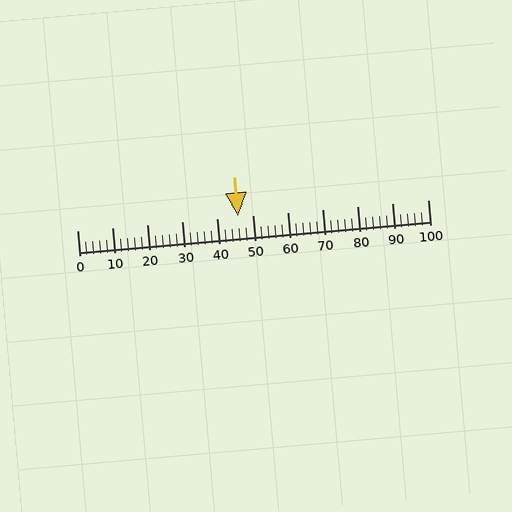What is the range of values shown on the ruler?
The ruler shows values from 0 to 100.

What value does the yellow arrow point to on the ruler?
The yellow arrow points to approximately 46.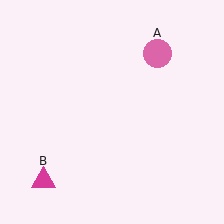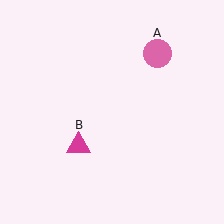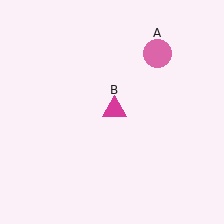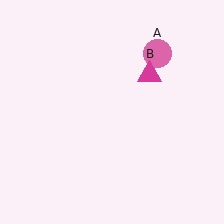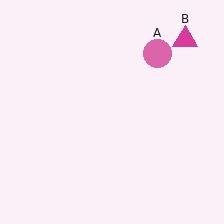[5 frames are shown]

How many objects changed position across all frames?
1 object changed position: magenta triangle (object B).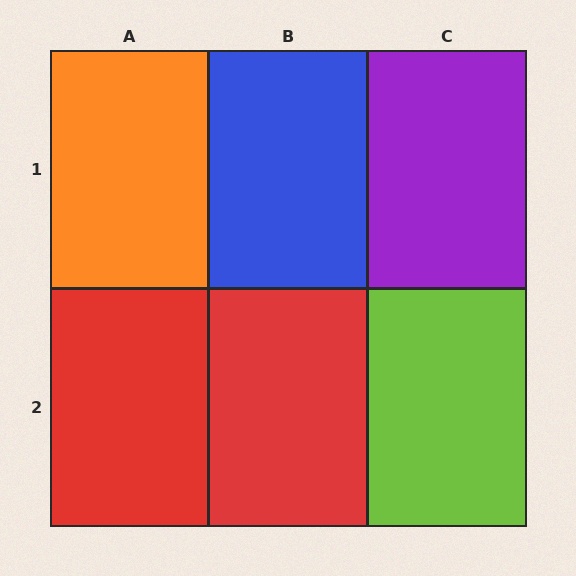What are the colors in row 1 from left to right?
Orange, blue, purple.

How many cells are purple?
1 cell is purple.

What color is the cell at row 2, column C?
Lime.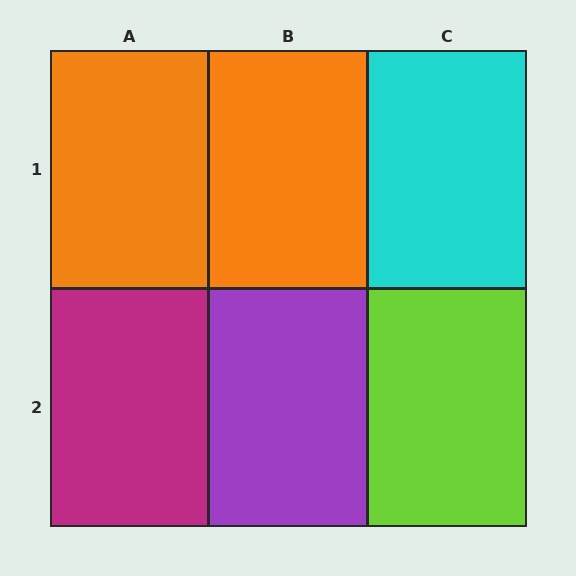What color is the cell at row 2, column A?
Magenta.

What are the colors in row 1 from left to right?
Orange, orange, cyan.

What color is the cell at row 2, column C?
Lime.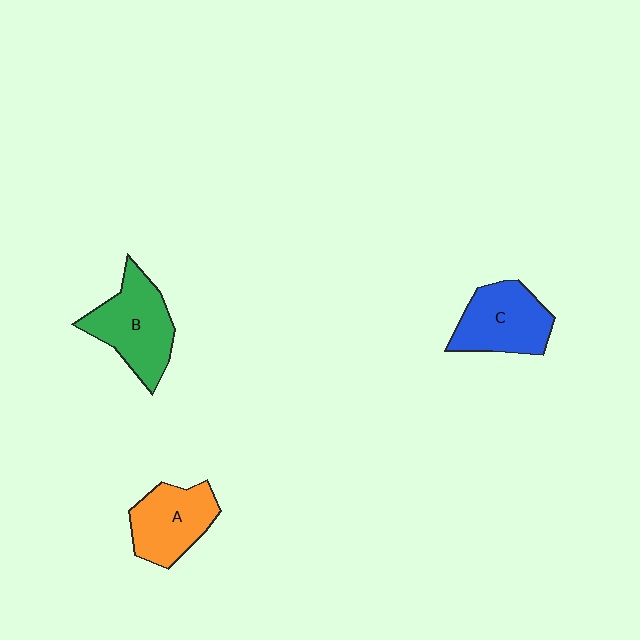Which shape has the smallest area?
Shape A (orange).